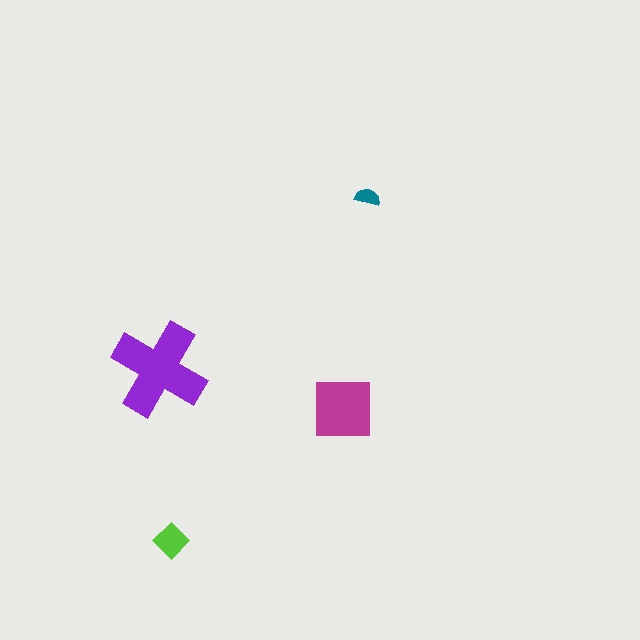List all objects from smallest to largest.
The teal semicircle, the lime diamond, the magenta square, the purple cross.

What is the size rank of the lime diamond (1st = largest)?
3rd.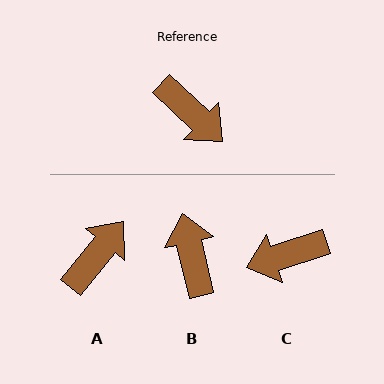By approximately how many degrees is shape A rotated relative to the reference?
Approximately 94 degrees counter-clockwise.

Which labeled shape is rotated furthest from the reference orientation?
B, about 146 degrees away.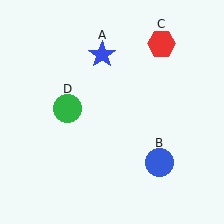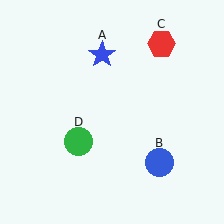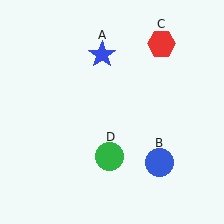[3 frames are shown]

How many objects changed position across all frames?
1 object changed position: green circle (object D).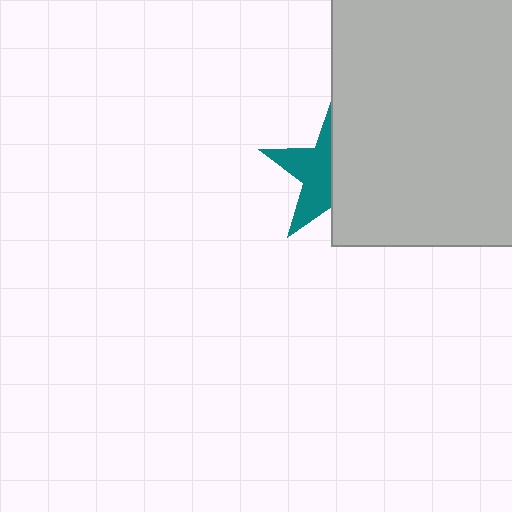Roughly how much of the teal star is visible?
About half of it is visible (roughly 46%).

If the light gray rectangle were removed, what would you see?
You would see the complete teal star.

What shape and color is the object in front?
The object in front is a light gray rectangle.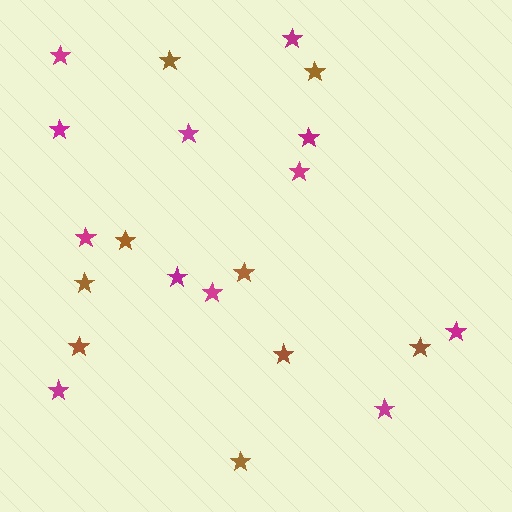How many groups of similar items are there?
There are 2 groups: one group of brown stars (9) and one group of magenta stars (12).